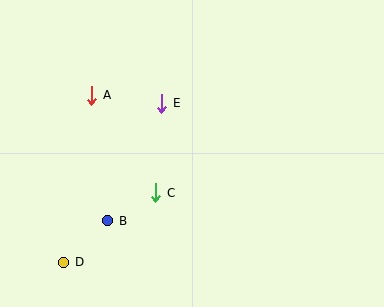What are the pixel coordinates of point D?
Point D is at (64, 262).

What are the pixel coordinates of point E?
Point E is at (162, 103).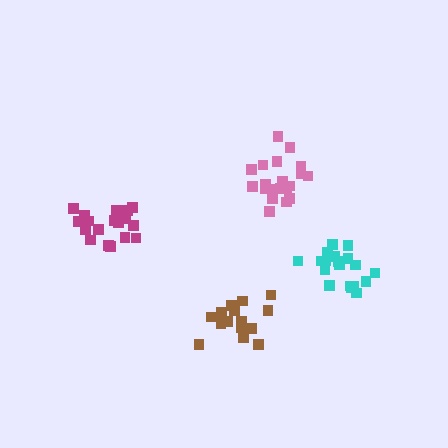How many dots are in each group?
Group 1: 20 dots, Group 2: 21 dots, Group 3: 15 dots, Group 4: 19 dots (75 total).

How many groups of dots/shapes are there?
There are 4 groups.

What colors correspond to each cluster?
The clusters are colored: pink, magenta, brown, cyan.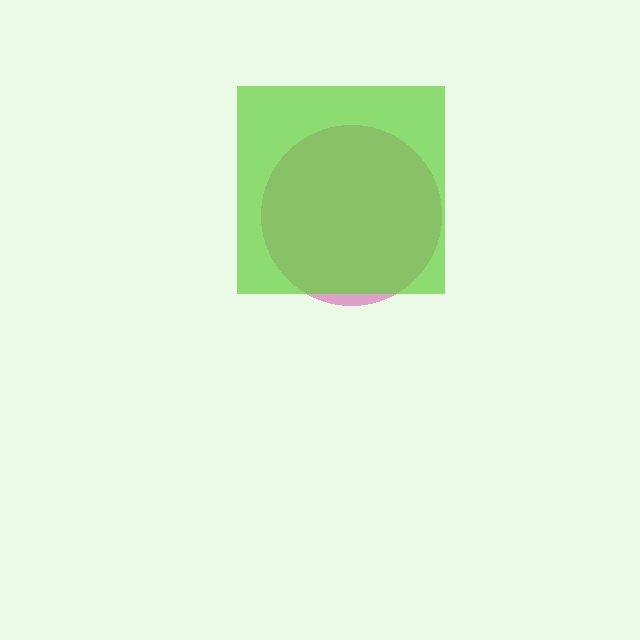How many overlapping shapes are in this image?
There are 2 overlapping shapes in the image.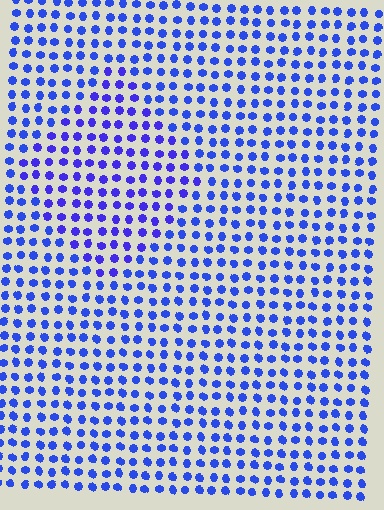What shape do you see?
I see a diamond.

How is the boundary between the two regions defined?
The boundary is defined purely by a slight shift in hue (about 18 degrees). Spacing, size, and orientation are identical on both sides.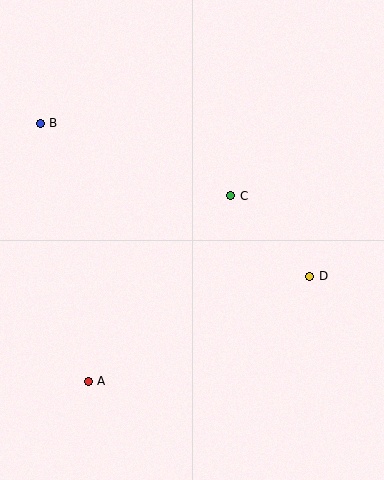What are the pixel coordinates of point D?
Point D is at (310, 276).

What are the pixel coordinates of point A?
Point A is at (88, 381).